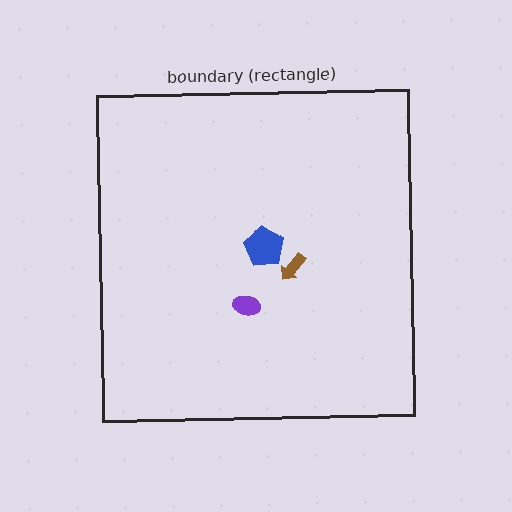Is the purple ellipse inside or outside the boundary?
Inside.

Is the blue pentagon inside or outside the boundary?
Inside.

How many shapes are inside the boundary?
3 inside, 0 outside.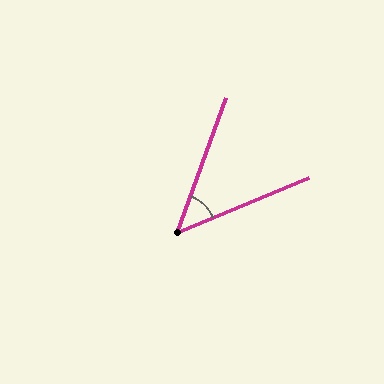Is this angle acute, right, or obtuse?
It is acute.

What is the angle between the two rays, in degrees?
Approximately 47 degrees.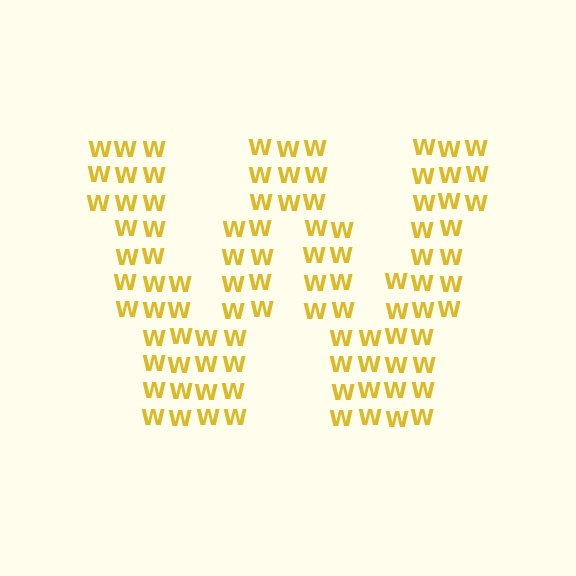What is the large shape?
The large shape is the letter W.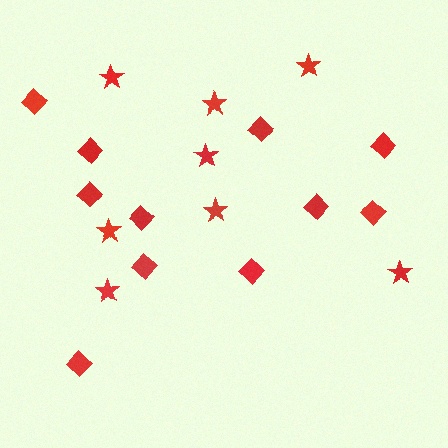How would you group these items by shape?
There are 2 groups: one group of diamonds (11) and one group of stars (8).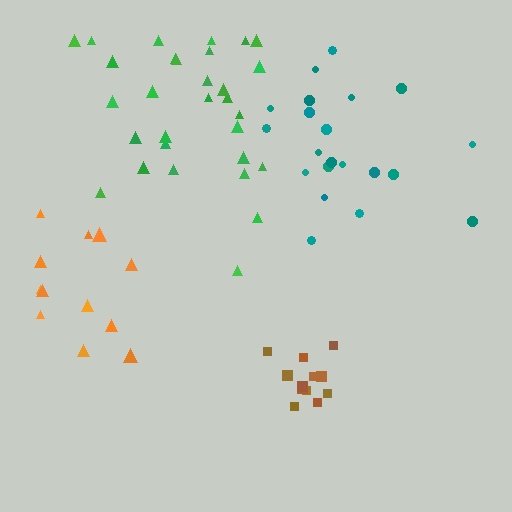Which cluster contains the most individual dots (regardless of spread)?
Green (31).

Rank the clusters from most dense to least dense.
brown, teal, green, orange.